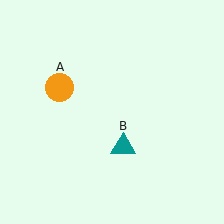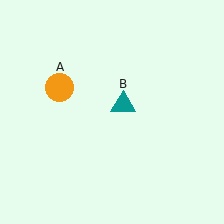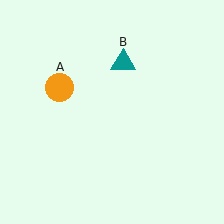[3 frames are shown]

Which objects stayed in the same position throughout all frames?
Orange circle (object A) remained stationary.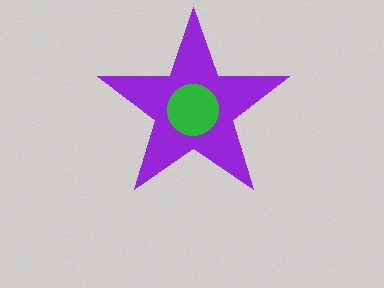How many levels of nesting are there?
2.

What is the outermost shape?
The purple star.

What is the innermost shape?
The green circle.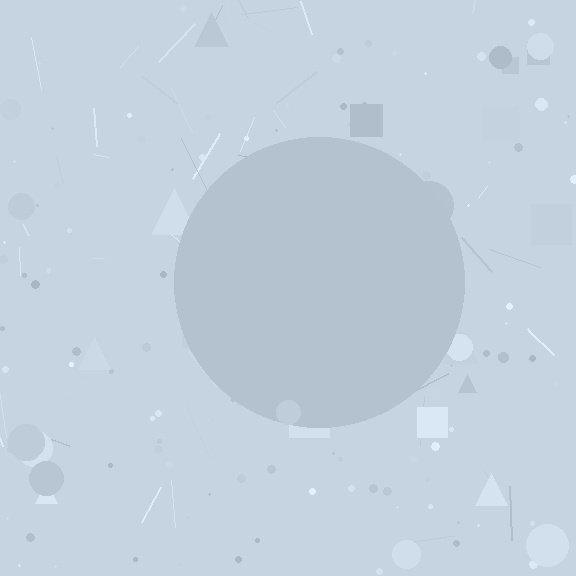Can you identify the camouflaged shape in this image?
The camouflaged shape is a circle.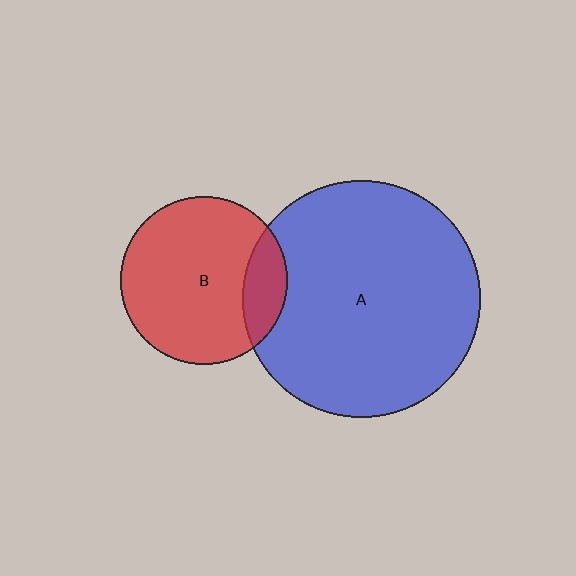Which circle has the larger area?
Circle A (blue).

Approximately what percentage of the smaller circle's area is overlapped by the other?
Approximately 15%.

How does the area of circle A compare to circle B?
Approximately 2.0 times.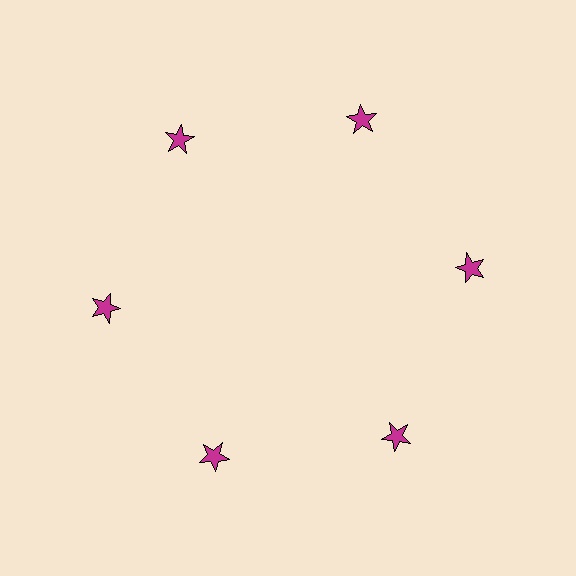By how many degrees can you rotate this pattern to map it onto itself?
The pattern maps onto itself every 60 degrees of rotation.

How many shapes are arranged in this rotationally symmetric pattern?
There are 6 shapes, arranged in 6 groups of 1.